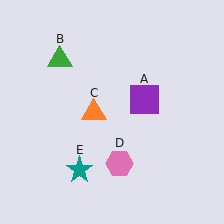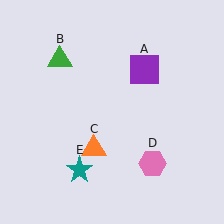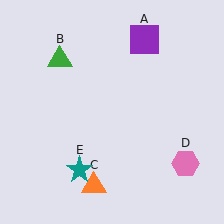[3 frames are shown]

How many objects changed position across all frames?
3 objects changed position: purple square (object A), orange triangle (object C), pink hexagon (object D).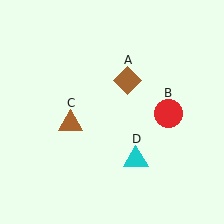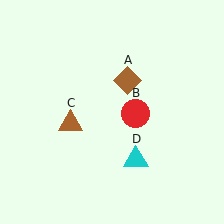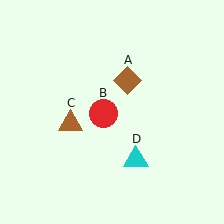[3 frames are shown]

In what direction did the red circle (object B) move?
The red circle (object B) moved left.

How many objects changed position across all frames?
1 object changed position: red circle (object B).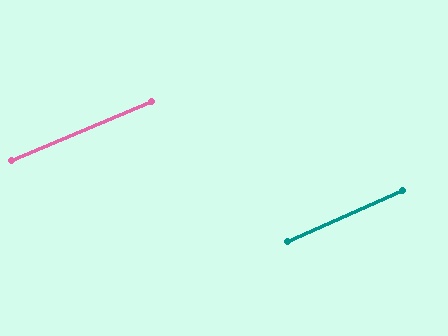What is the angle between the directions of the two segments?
Approximately 1 degree.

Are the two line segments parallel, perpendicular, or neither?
Parallel — their directions differ by only 0.8°.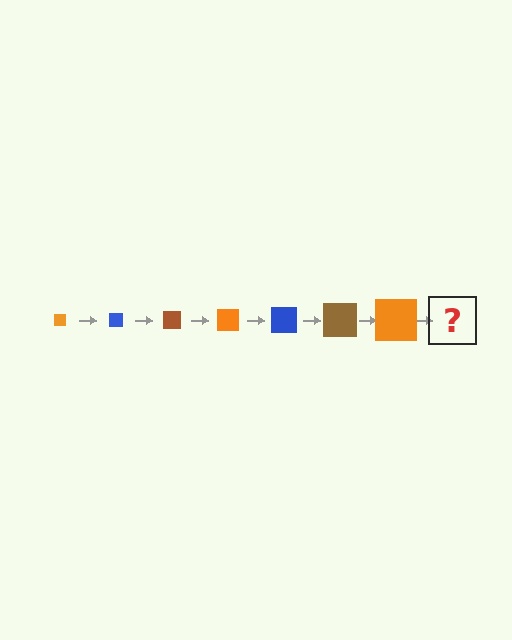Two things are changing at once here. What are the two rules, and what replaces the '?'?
The two rules are that the square grows larger each step and the color cycles through orange, blue, and brown. The '?' should be a blue square, larger than the previous one.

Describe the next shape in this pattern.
It should be a blue square, larger than the previous one.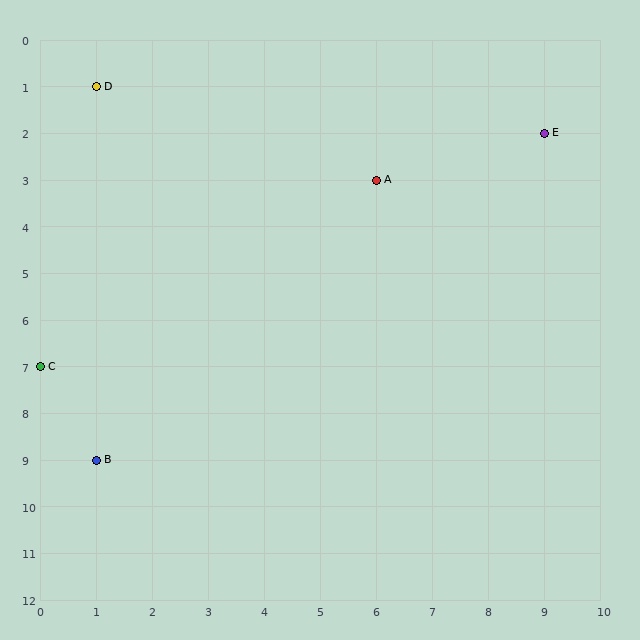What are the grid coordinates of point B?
Point B is at grid coordinates (1, 9).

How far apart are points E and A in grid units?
Points E and A are 3 columns and 1 row apart (about 3.2 grid units diagonally).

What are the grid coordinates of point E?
Point E is at grid coordinates (9, 2).